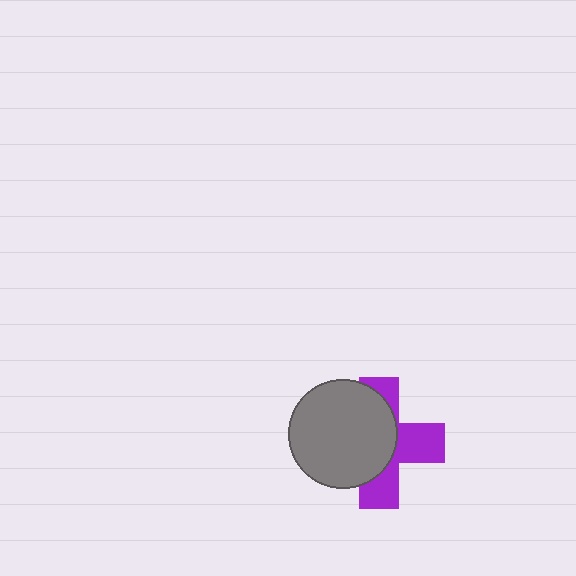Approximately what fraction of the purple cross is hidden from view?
Roughly 54% of the purple cross is hidden behind the gray circle.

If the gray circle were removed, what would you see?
You would see the complete purple cross.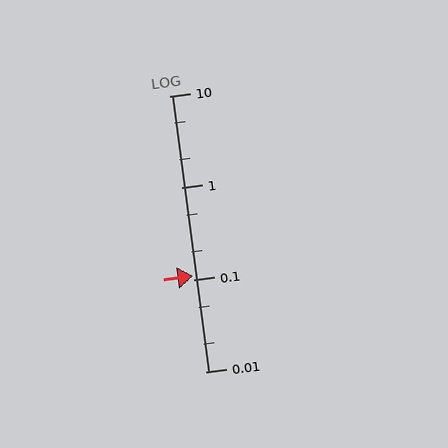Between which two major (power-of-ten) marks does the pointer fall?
The pointer is between 0.1 and 1.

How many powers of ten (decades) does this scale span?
The scale spans 3 decades, from 0.01 to 10.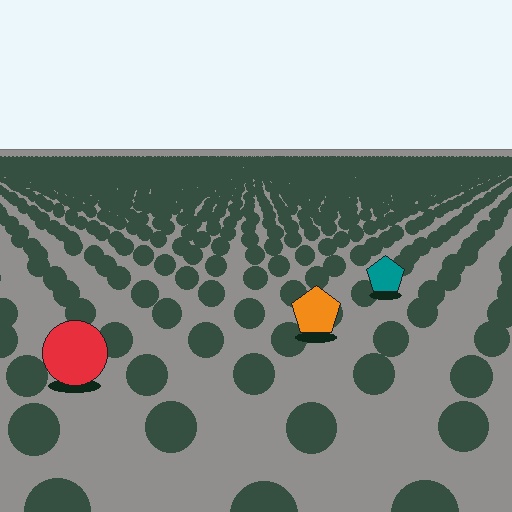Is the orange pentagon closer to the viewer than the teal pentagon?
Yes. The orange pentagon is closer — you can tell from the texture gradient: the ground texture is coarser near it.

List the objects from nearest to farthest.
From nearest to farthest: the red circle, the orange pentagon, the teal pentagon.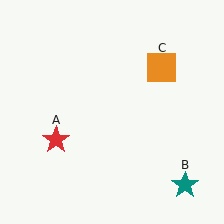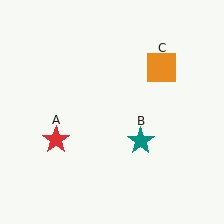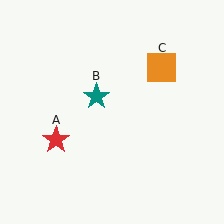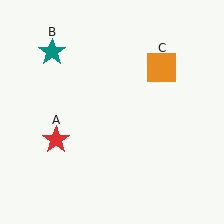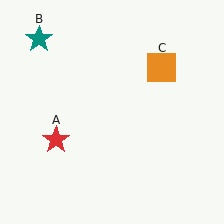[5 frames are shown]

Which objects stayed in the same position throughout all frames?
Red star (object A) and orange square (object C) remained stationary.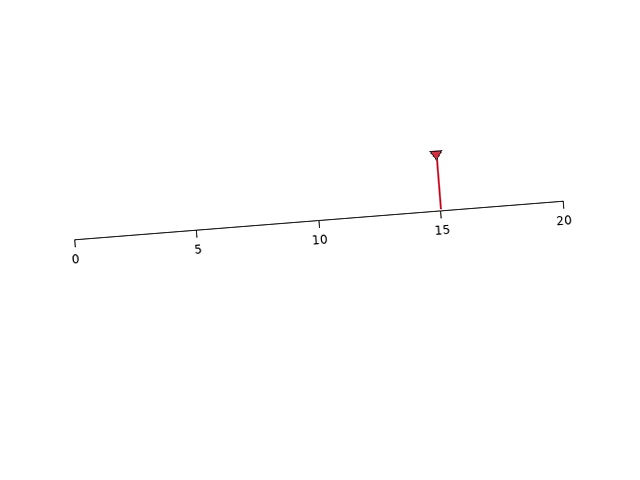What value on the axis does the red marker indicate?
The marker indicates approximately 15.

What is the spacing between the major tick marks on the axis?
The major ticks are spaced 5 apart.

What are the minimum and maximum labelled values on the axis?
The axis runs from 0 to 20.